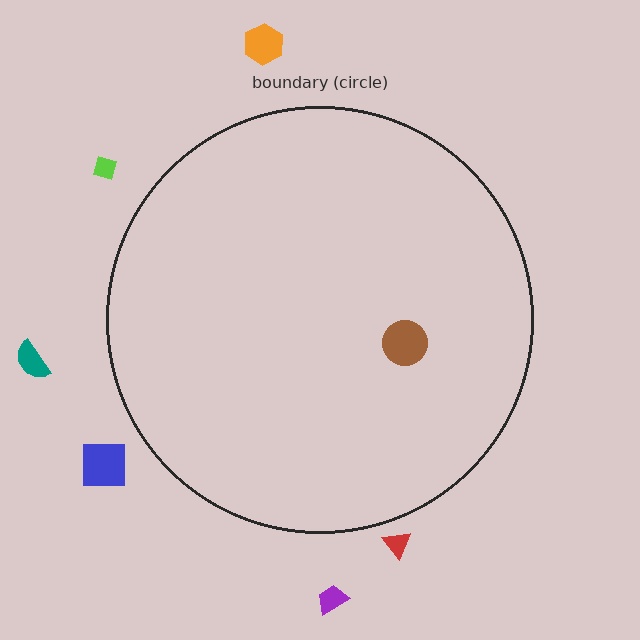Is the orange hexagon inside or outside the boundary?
Outside.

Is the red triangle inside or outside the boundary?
Outside.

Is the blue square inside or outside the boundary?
Outside.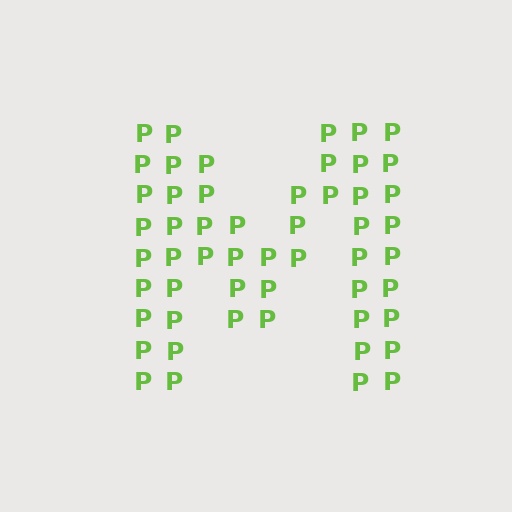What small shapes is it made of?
It is made of small letter P's.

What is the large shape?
The large shape is the letter M.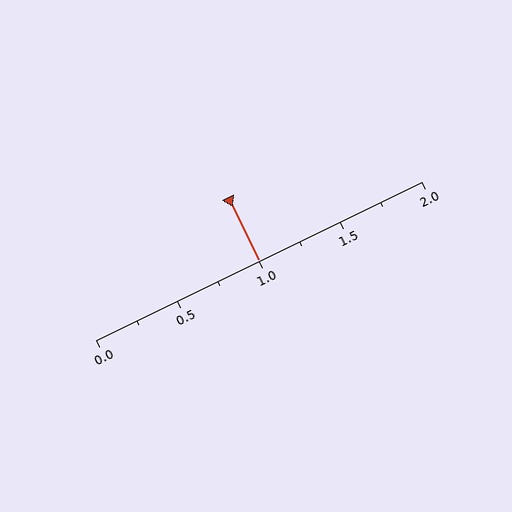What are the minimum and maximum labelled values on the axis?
The axis runs from 0.0 to 2.0.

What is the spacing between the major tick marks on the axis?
The major ticks are spaced 0.5 apart.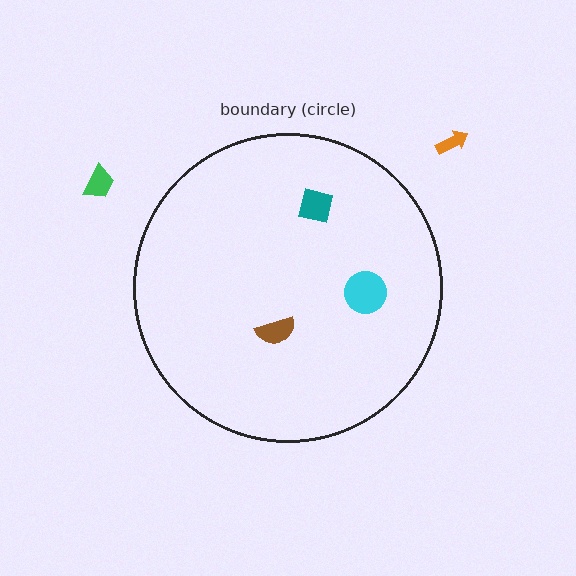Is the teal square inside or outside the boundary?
Inside.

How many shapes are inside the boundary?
3 inside, 2 outside.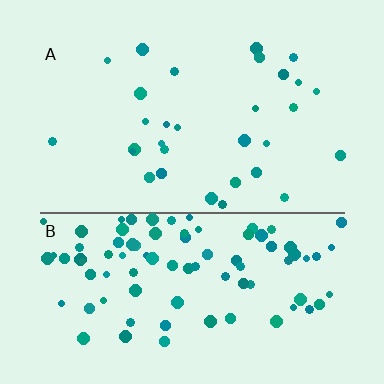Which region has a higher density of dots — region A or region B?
B (the bottom).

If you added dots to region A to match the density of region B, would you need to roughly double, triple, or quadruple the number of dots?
Approximately triple.